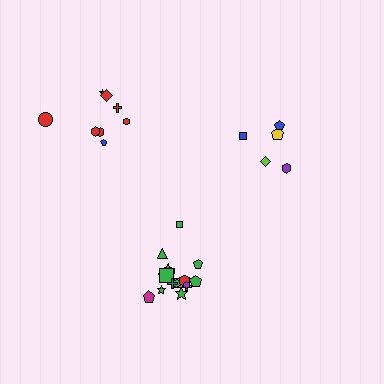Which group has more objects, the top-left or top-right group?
The top-left group.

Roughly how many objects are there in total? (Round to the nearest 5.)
Roughly 30 objects in total.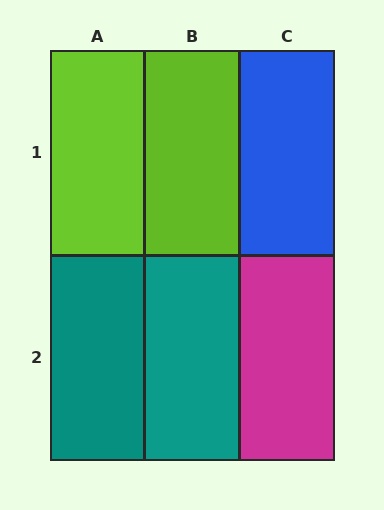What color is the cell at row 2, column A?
Teal.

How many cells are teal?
2 cells are teal.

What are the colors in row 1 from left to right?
Lime, lime, blue.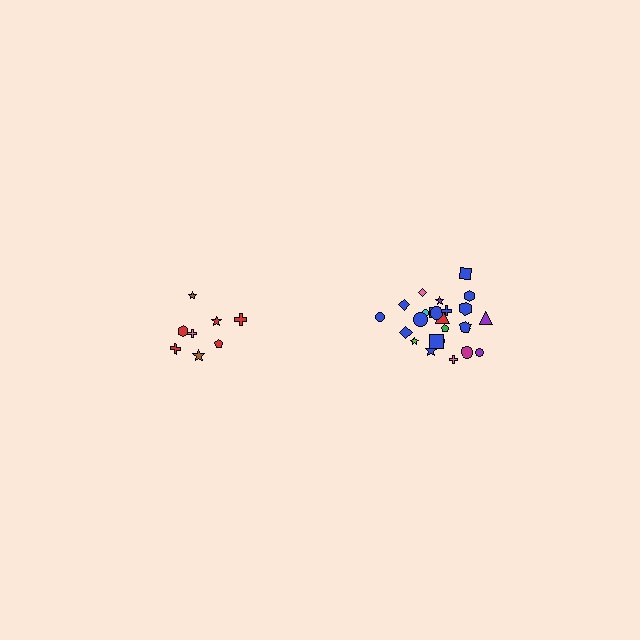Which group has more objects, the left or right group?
The right group.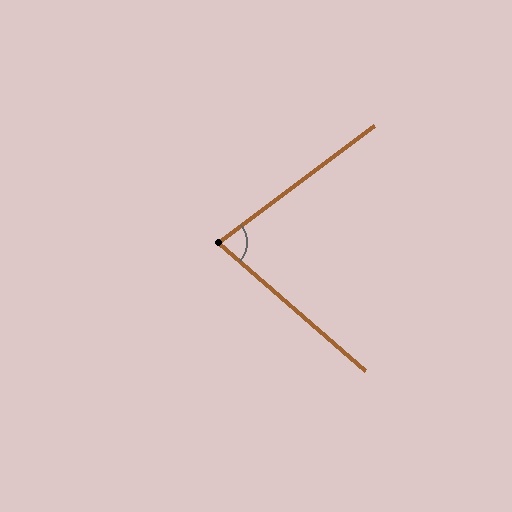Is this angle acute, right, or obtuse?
It is acute.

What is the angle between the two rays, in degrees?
Approximately 78 degrees.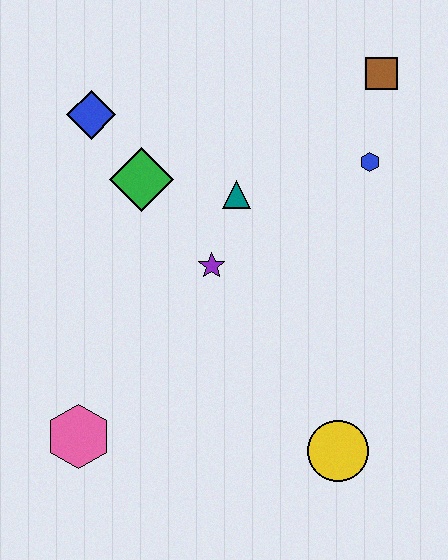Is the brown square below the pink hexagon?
No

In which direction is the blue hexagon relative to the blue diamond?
The blue hexagon is to the right of the blue diamond.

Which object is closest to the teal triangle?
The purple star is closest to the teal triangle.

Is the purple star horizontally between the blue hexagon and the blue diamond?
Yes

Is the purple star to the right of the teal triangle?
No